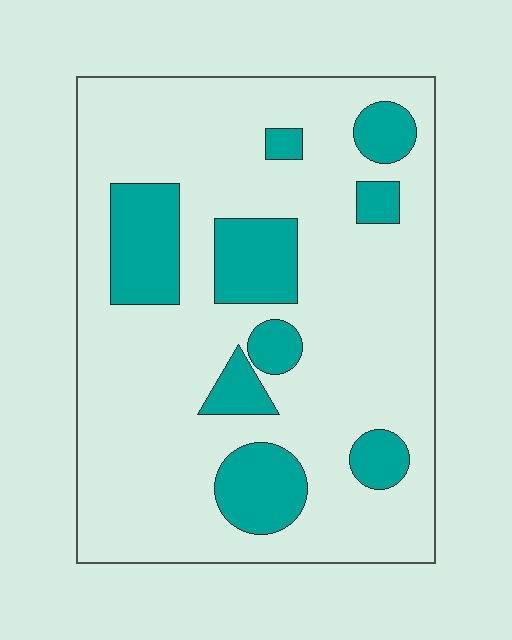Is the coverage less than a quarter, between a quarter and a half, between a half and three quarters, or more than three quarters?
Less than a quarter.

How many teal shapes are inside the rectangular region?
9.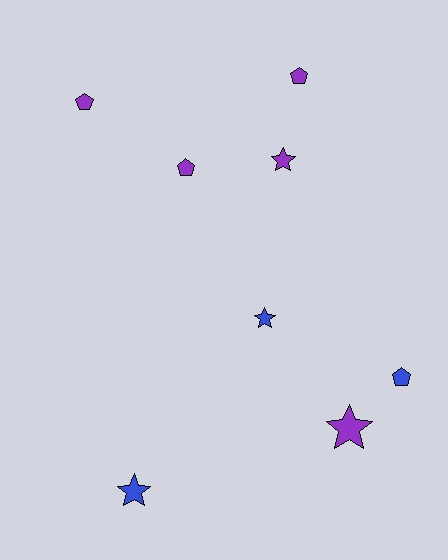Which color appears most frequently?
Purple, with 5 objects.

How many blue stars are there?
There are 2 blue stars.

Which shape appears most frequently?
Pentagon, with 4 objects.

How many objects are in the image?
There are 8 objects.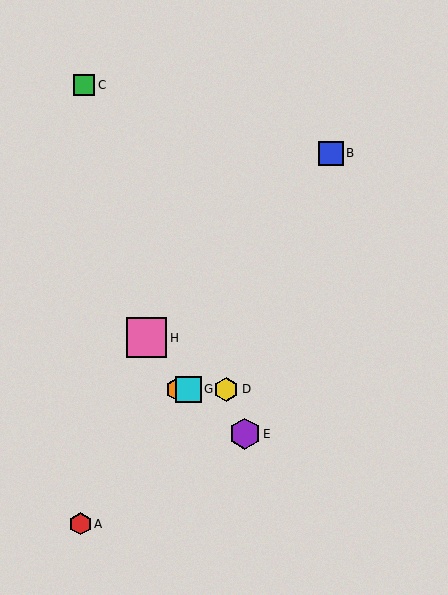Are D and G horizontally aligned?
Yes, both are at y≈389.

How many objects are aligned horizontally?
3 objects (D, F, G) are aligned horizontally.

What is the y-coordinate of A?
Object A is at y≈524.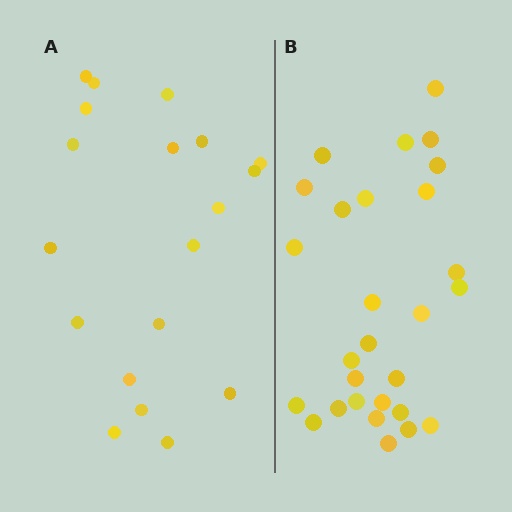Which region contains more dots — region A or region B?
Region B (the right region) has more dots.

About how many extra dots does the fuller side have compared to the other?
Region B has roughly 8 or so more dots than region A.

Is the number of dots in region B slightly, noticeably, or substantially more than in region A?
Region B has substantially more. The ratio is roughly 1.5 to 1.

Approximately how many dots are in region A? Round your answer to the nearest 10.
About 20 dots. (The exact count is 19, which rounds to 20.)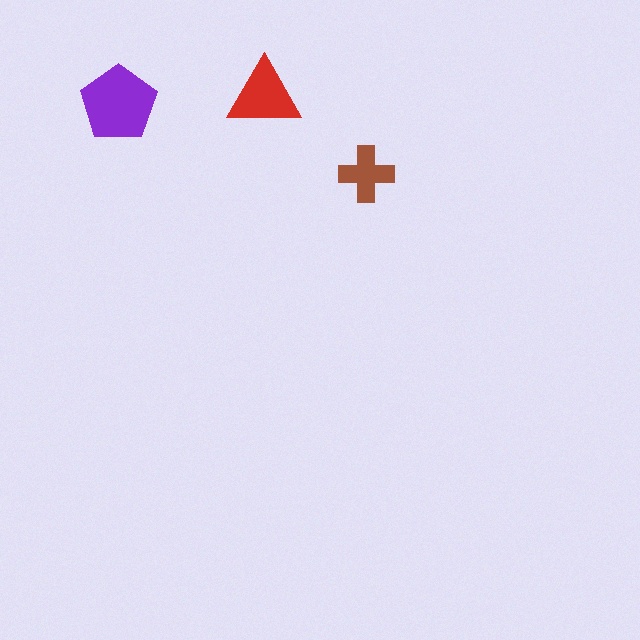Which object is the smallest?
The brown cross.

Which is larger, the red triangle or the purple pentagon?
The purple pentagon.